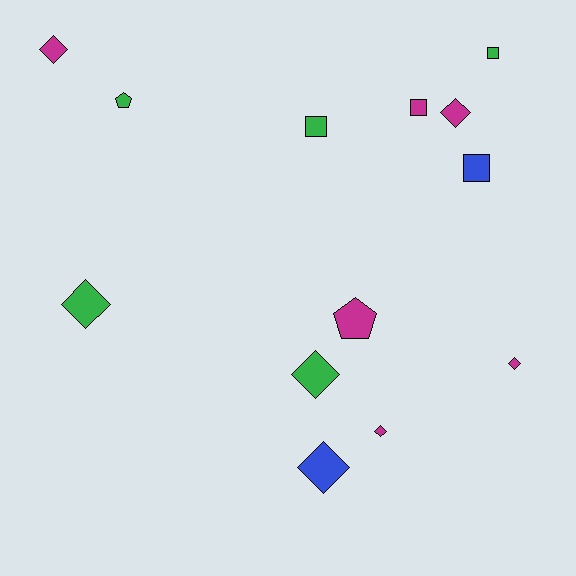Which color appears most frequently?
Magenta, with 6 objects.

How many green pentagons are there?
There is 1 green pentagon.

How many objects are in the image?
There are 13 objects.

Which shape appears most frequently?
Diamond, with 7 objects.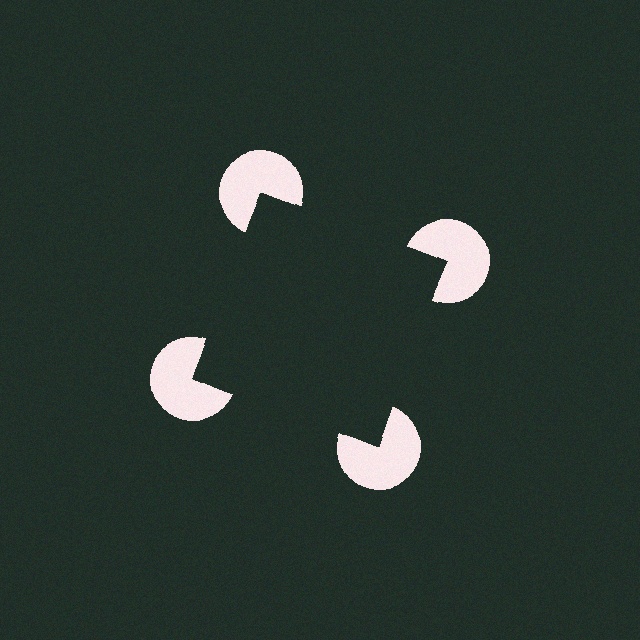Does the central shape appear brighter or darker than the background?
It typically appears slightly darker than the background, even though no actual brightness change is drawn.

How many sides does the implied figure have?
4 sides.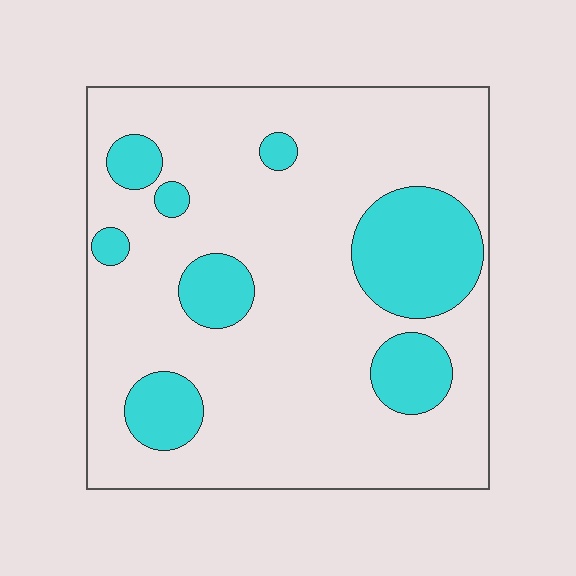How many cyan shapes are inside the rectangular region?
8.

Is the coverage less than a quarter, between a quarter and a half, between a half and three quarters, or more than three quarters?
Less than a quarter.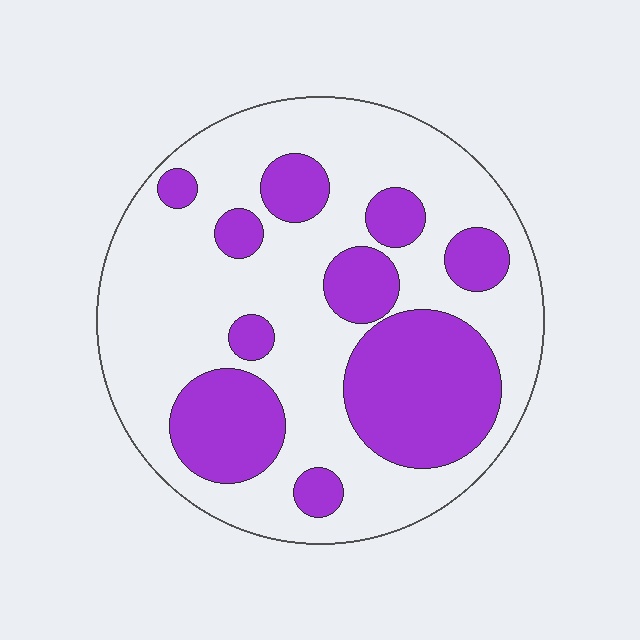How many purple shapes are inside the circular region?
10.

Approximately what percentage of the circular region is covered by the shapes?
Approximately 35%.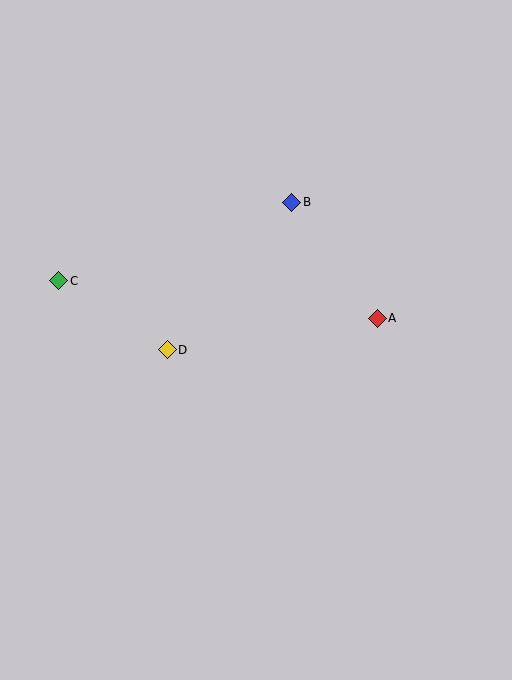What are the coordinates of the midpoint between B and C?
The midpoint between B and C is at (175, 242).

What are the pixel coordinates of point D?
Point D is at (167, 350).